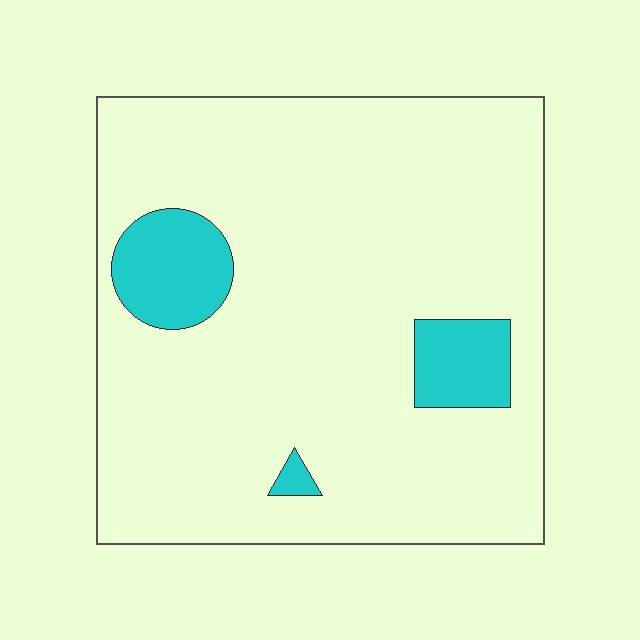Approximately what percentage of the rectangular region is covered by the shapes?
Approximately 10%.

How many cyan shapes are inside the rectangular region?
3.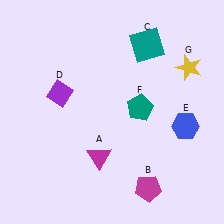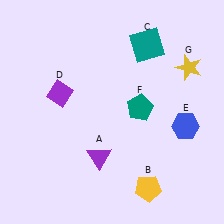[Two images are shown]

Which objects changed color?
A changed from magenta to purple. B changed from magenta to yellow.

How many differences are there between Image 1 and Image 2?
There are 2 differences between the two images.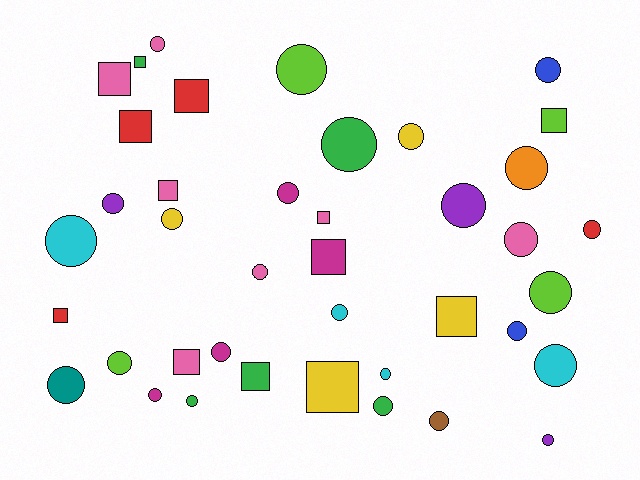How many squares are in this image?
There are 13 squares.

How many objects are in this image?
There are 40 objects.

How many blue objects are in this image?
There are 2 blue objects.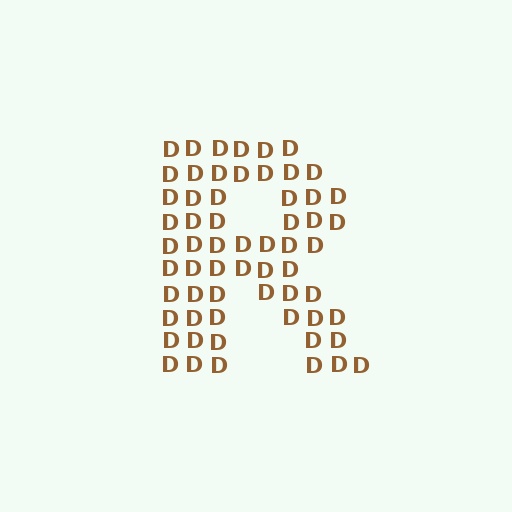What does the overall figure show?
The overall figure shows the letter R.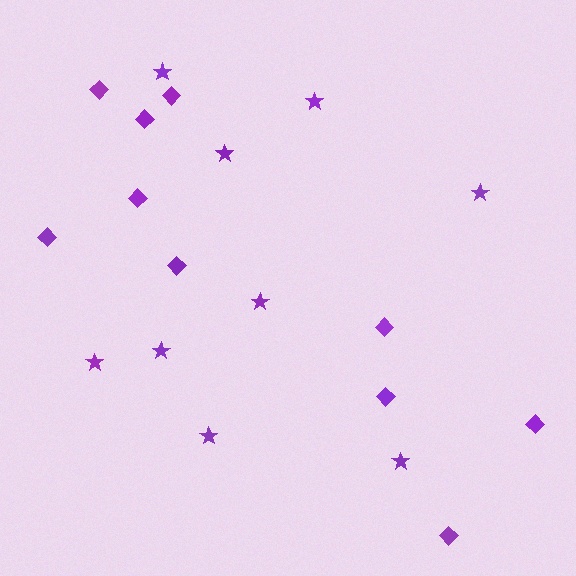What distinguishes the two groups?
There are 2 groups: one group of stars (9) and one group of diamonds (10).